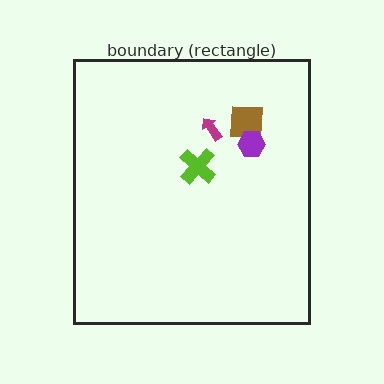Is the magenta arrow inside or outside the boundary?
Inside.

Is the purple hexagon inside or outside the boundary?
Inside.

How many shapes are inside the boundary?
4 inside, 0 outside.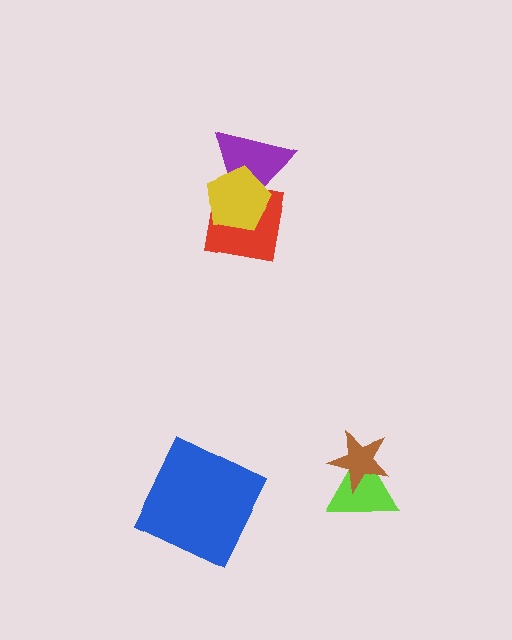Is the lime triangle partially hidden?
Yes, it is partially covered by another shape.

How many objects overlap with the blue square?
0 objects overlap with the blue square.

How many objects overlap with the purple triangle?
2 objects overlap with the purple triangle.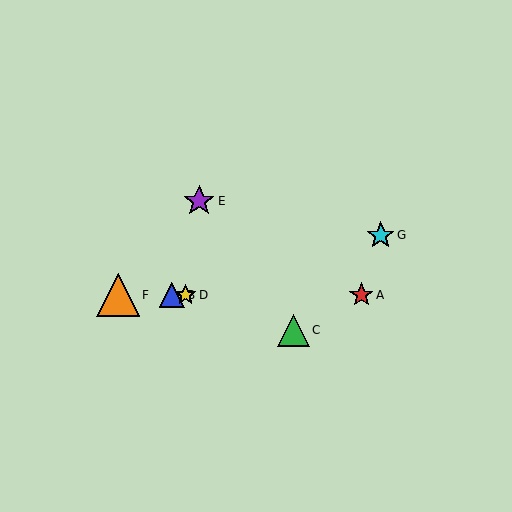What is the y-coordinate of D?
Object D is at y≈295.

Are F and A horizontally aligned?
Yes, both are at y≈295.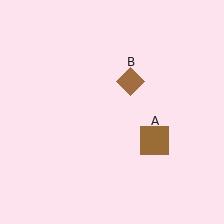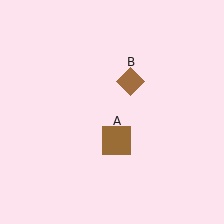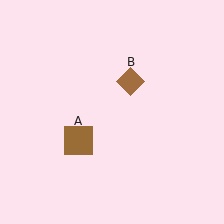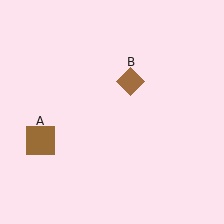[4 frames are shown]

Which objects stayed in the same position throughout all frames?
Brown diamond (object B) remained stationary.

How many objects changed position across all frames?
1 object changed position: brown square (object A).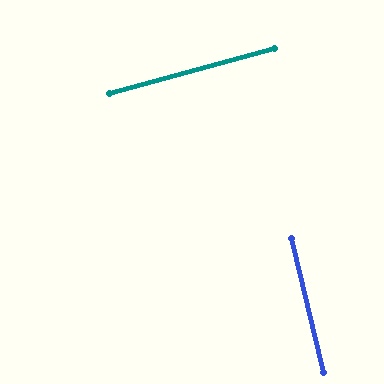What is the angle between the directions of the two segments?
Approximately 88 degrees.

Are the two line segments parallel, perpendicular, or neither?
Perpendicular — they meet at approximately 88°.